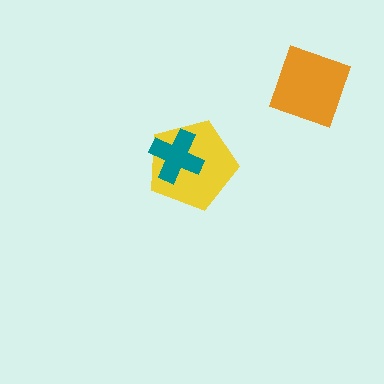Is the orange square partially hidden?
No, no other shape covers it.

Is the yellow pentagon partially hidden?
Yes, it is partially covered by another shape.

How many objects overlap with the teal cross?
1 object overlaps with the teal cross.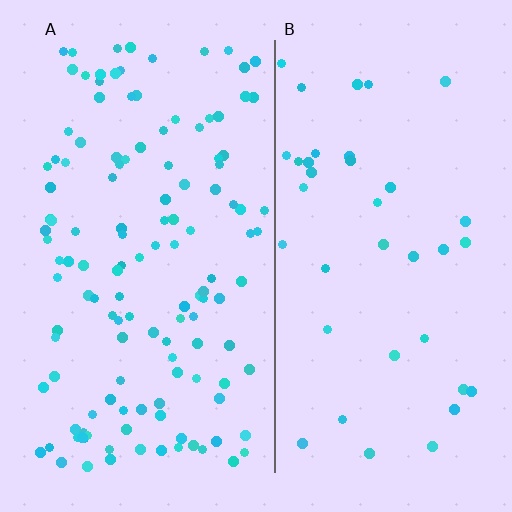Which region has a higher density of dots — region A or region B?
A (the left).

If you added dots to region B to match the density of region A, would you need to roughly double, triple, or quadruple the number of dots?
Approximately triple.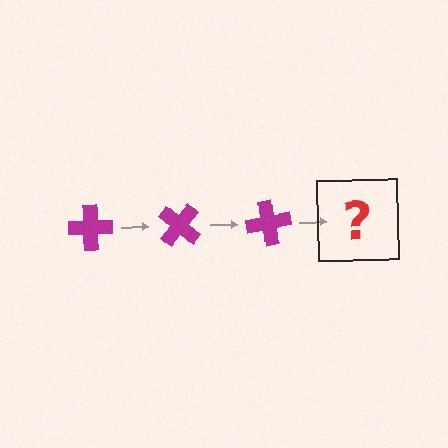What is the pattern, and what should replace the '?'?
The pattern is that the cross rotates 40 degrees each step. The '?' should be a magenta cross rotated 120 degrees.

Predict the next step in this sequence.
The next step is a magenta cross rotated 120 degrees.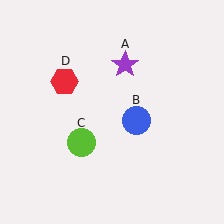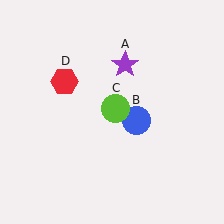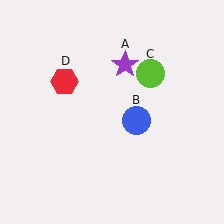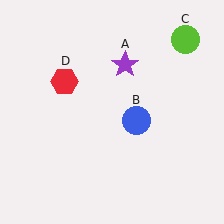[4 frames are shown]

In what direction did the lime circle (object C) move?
The lime circle (object C) moved up and to the right.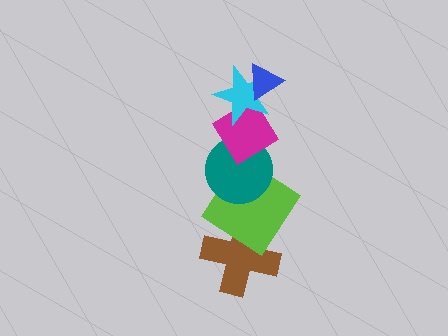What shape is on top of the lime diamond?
The teal circle is on top of the lime diamond.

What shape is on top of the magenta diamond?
The cyan star is on top of the magenta diamond.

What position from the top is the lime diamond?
The lime diamond is 5th from the top.